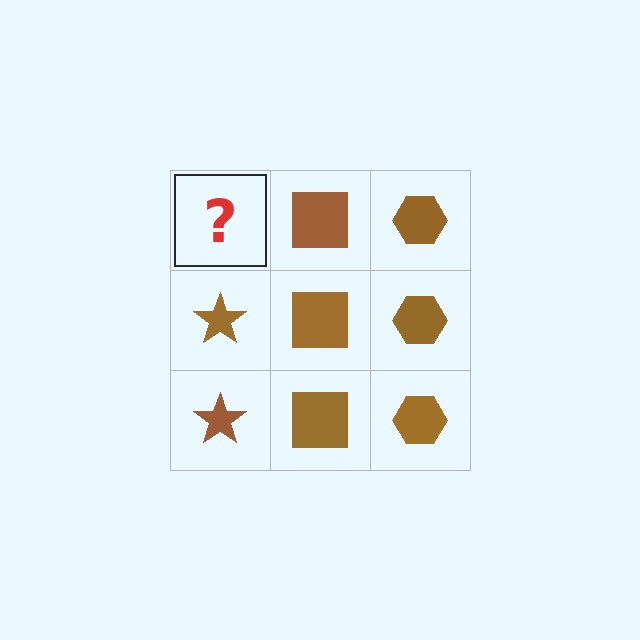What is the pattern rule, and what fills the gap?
The rule is that each column has a consistent shape. The gap should be filled with a brown star.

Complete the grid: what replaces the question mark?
The question mark should be replaced with a brown star.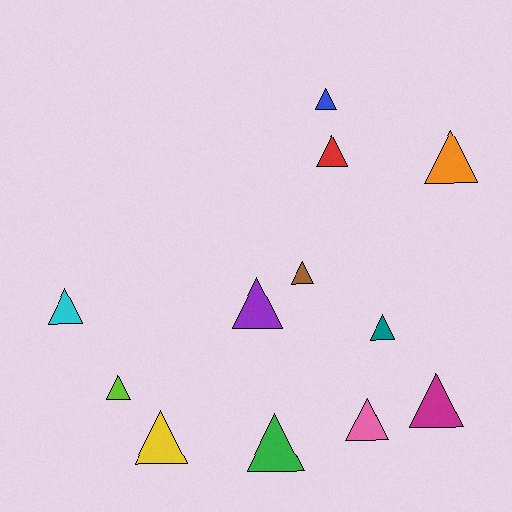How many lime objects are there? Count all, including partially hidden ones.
There is 1 lime object.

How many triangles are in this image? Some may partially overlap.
There are 12 triangles.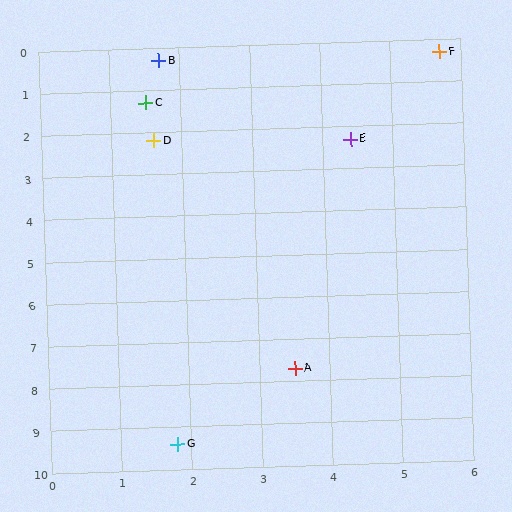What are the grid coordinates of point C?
Point C is at approximately (1.5, 1.3).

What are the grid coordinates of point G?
Point G is at approximately (1.8, 9.4).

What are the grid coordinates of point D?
Point D is at approximately (1.6, 2.2).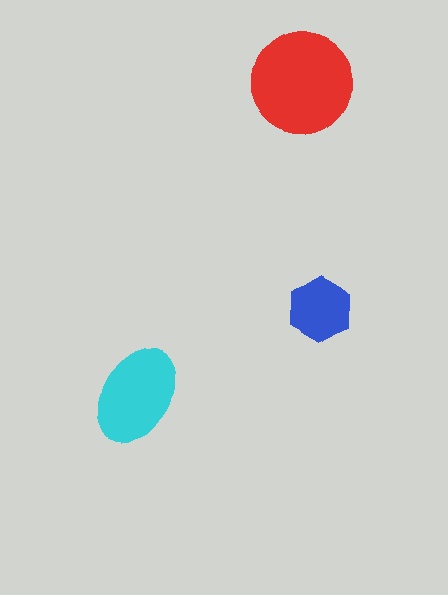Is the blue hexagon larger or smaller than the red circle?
Smaller.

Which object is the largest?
The red circle.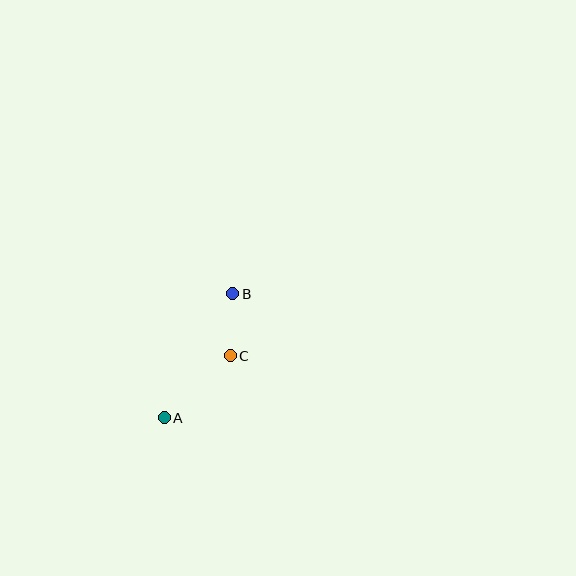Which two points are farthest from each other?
Points A and B are farthest from each other.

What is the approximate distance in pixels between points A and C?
The distance between A and C is approximately 90 pixels.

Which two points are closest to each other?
Points B and C are closest to each other.